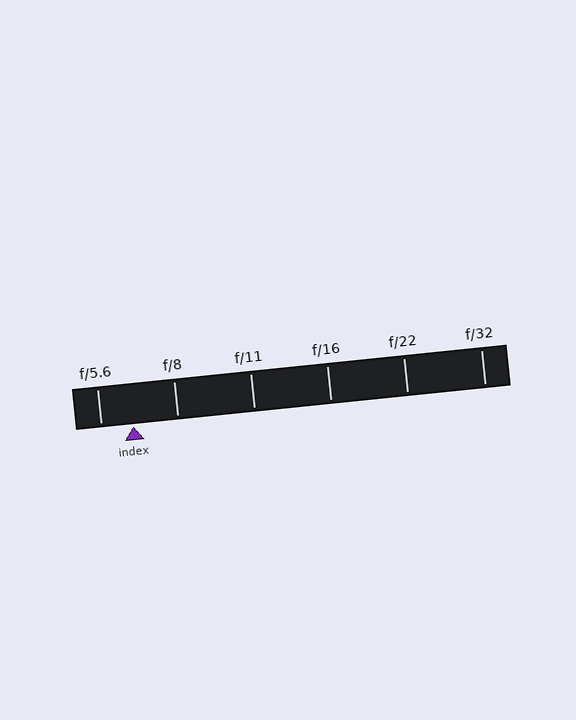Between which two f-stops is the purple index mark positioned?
The index mark is between f/5.6 and f/8.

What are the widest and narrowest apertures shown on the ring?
The widest aperture shown is f/5.6 and the narrowest is f/32.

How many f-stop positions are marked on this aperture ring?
There are 6 f-stop positions marked.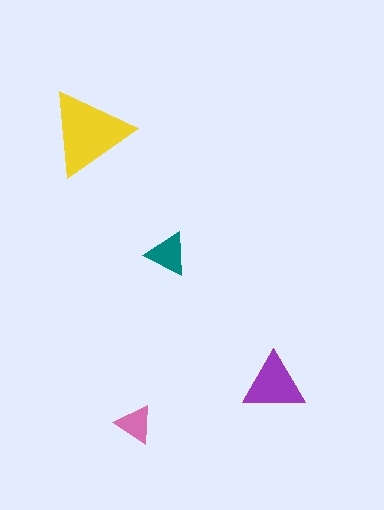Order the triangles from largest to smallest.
the yellow one, the purple one, the teal one, the pink one.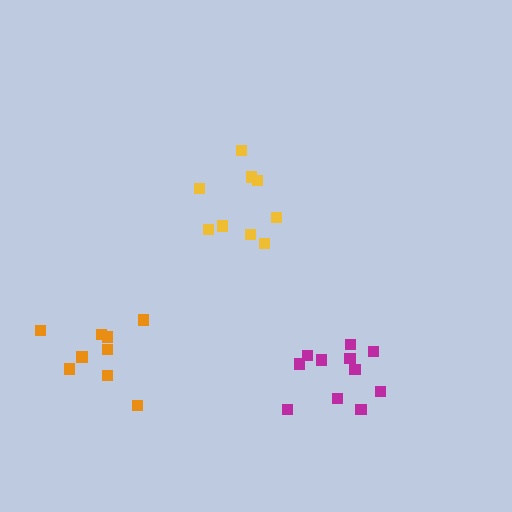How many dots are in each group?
Group 1: 11 dots, Group 2: 9 dots, Group 3: 9 dots (29 total).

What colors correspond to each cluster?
The clusters are colored: magenta, orange, yellow.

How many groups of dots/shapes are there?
There are 3 groups.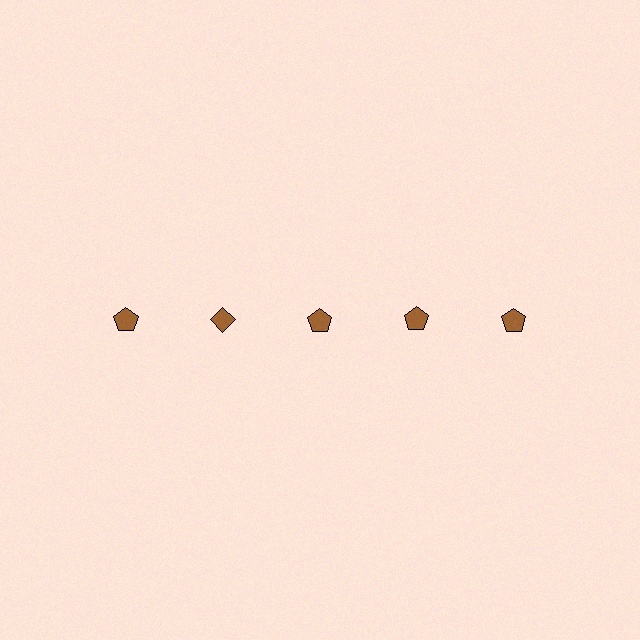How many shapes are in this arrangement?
There are 5 shapes arranged in a grid pattern.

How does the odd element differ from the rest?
It has a different shape: diamond instead of pentagon.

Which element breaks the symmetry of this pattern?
The brown diamond in the top row, second from left column breaks the symmetry. All other shapes are brown pentagons.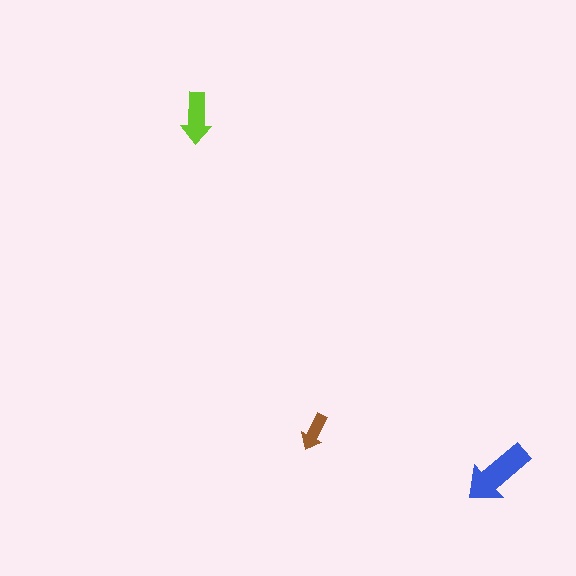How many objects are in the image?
There are 3 objects in the image.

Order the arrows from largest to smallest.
the blue one, the lime one, the brown one.